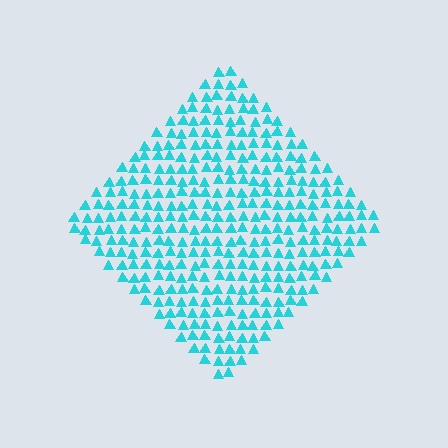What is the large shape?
The large shape is a diamond.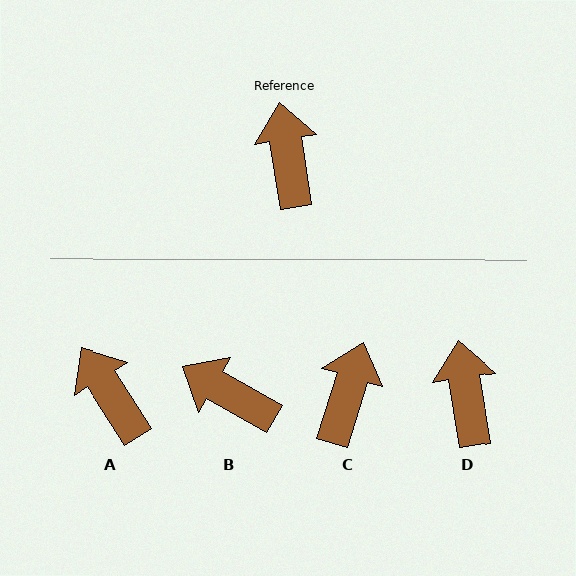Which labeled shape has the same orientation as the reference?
D.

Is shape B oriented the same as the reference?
No, it is off by about 51 degrees.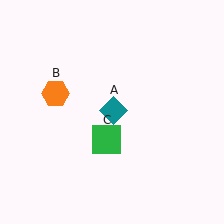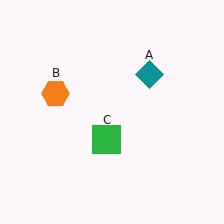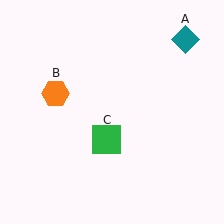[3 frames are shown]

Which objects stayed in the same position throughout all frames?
Orange hexagon (object B) and green square (object C) remained stationary.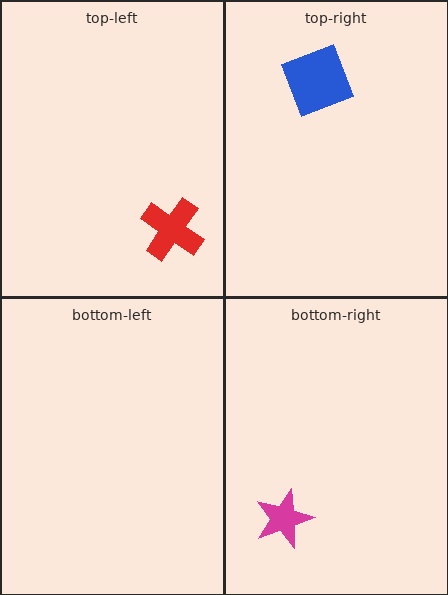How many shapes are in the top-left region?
1.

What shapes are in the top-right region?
The blue square.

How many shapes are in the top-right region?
1.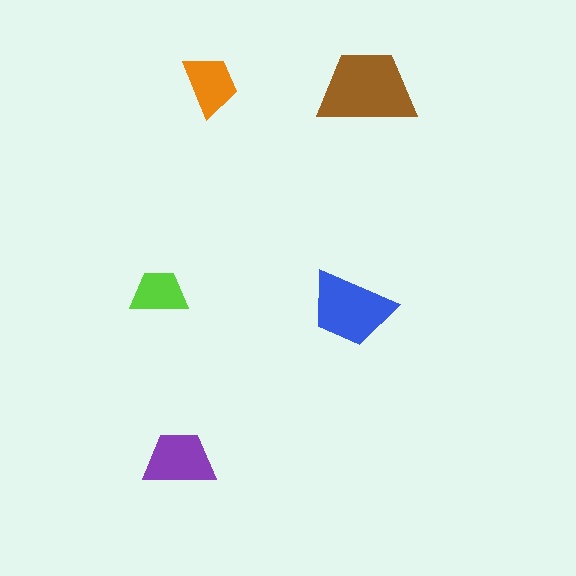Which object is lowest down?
The purple trapezoid is bottommost.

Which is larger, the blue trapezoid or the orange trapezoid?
The blue one.